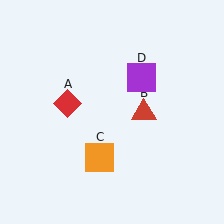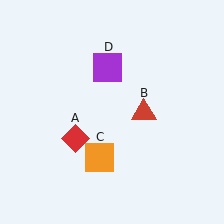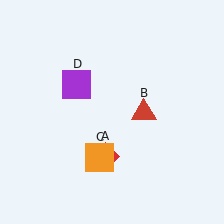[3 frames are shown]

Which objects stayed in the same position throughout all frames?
Red triangle (object B) and orange square (object C) remained stationary.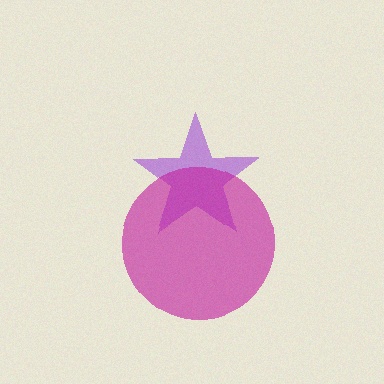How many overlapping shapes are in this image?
There are 2 overlapping shapes in the image.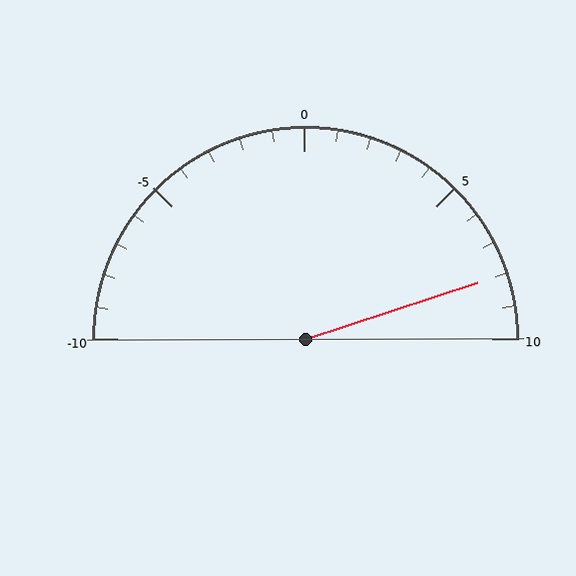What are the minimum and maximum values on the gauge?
The gauge ranges from -10 to 10.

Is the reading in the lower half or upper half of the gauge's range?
The reading is in the upper half of the range (-10 to 10).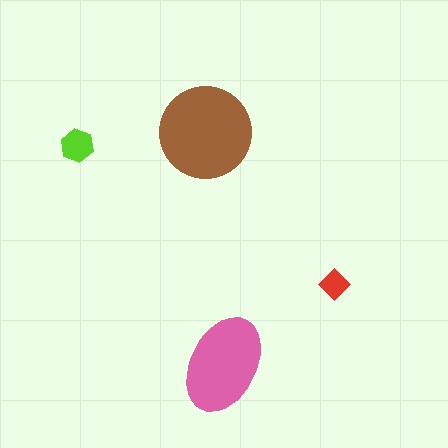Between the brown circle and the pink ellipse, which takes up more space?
The brown circle.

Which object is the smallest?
The red diamond.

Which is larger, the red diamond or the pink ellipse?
The pink ellipse.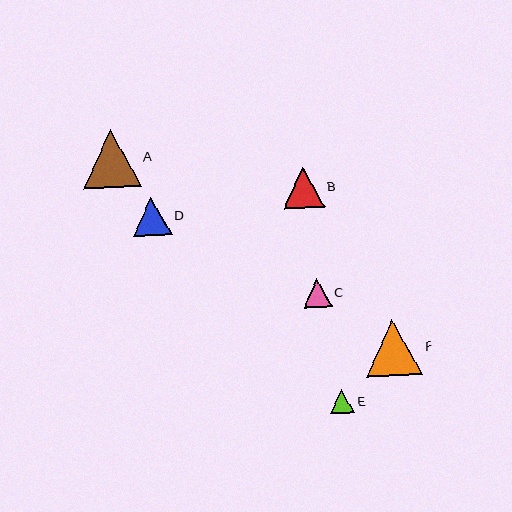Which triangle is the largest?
Triangle A is the largest with a size of approximately 58 pixels.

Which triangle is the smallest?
Triangle E is the smallest with a size of approximately 24 pixels.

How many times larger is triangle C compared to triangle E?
Triangle C is approximately 1.2 times the size of triangle E.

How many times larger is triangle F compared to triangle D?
Triangle F is approximately 1.5 times the size of triangle D.